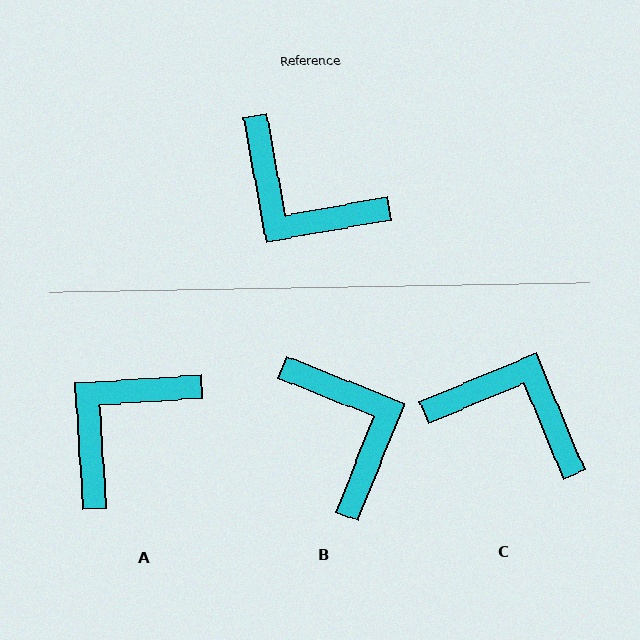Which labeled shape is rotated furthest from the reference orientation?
C, about 168 degrees away.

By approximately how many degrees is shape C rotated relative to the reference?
Approximately 168 degrees clockwise.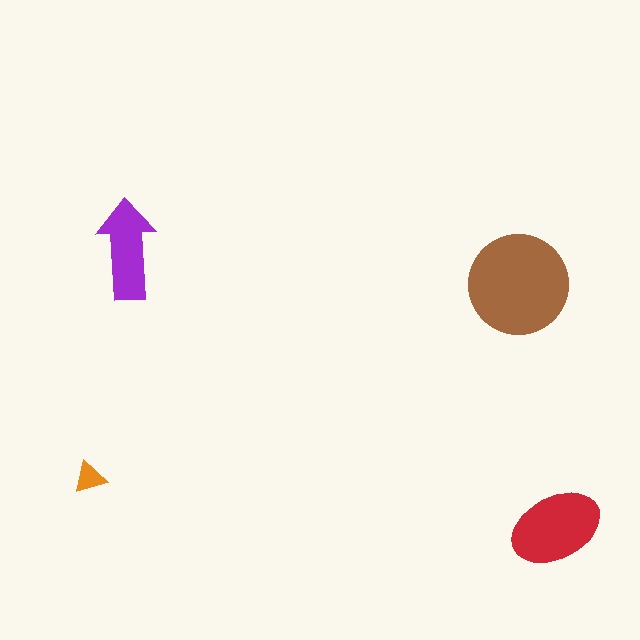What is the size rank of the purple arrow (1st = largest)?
3rd.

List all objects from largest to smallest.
The brown circle, the red ellipse, the purple arrow, the orange triangle.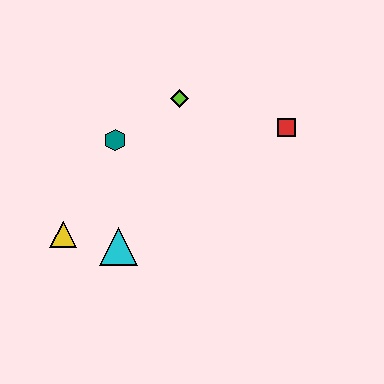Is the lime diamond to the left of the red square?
Yes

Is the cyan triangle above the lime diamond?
No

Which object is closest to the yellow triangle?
The cyan triangle is closest to the yellow triangle.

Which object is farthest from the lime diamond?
The yellow triangle is farthest from the lime diamond.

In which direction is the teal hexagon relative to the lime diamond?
The teal hexagon is to the left of the lime diamond.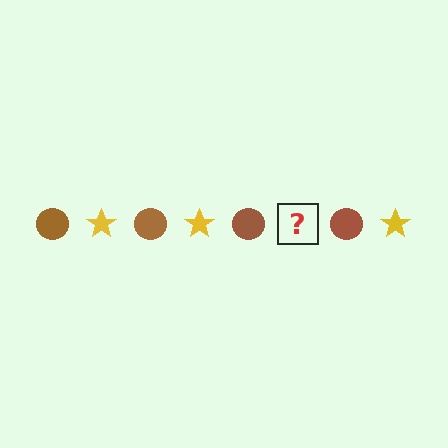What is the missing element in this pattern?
The missing element is a yellow star.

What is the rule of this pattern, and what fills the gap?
The rule is that the pattern alternates between brown circle and yellow star. The gap should be filled with a yellow star.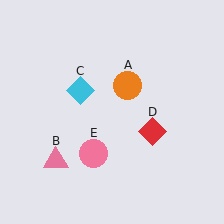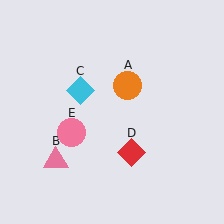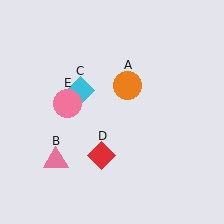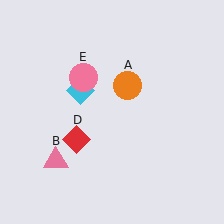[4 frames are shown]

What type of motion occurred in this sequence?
The red diamond (object D), pink circle (object E) rotated clockwise around the center of the scene.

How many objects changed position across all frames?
2 objects changed position: red diamond (object D), pink circle (object E).